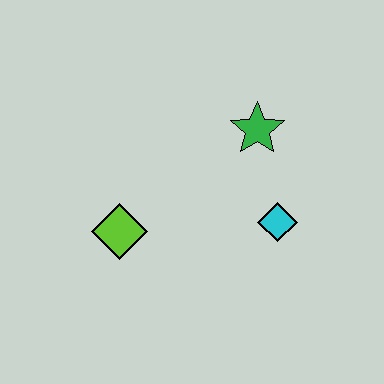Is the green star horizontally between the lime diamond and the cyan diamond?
Yes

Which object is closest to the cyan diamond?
The green star is closest to the cyan diamond.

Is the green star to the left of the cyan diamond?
Yes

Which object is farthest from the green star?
The lime diamond is farthest from the green star.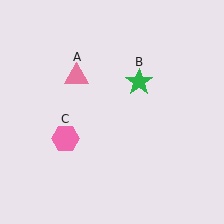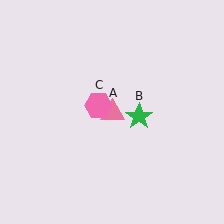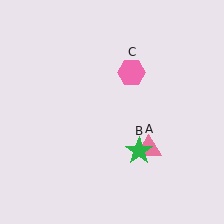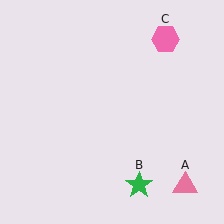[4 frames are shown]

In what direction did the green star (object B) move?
The green star (object B) moved down.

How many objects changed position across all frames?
3 objects changed position: pink triangle (object A), green star (object B), pink hexagon (object C).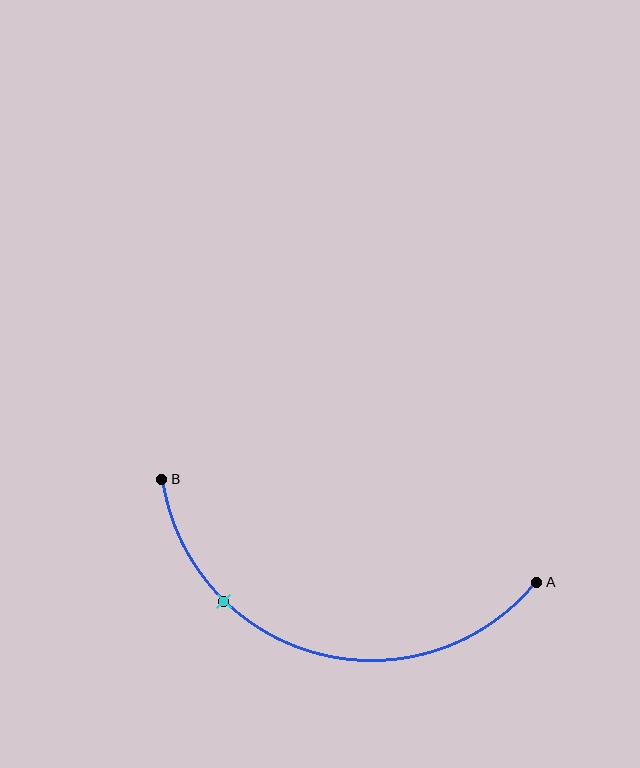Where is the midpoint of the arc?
The arc midpoint is the point on the curve farthest from the straight line joining A and B. It sits below that line.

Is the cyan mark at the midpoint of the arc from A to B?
No. The cyan mark lies on the arc but is closer to endpoint B. The arc midpoint would be at the point on the curve equidistant along the arc from both A and B.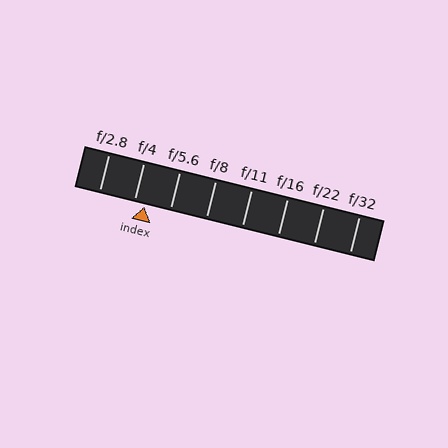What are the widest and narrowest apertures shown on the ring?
The widest aperture shown is f/2.8 and the narrowest is f/32.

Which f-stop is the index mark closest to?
The index mark is closest to f/4.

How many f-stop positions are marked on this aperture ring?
There are 8 f-stop positions marked.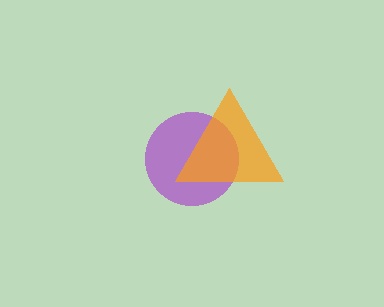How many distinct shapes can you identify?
There are 2 distinct shapes: a purple circle, an orange triangle.